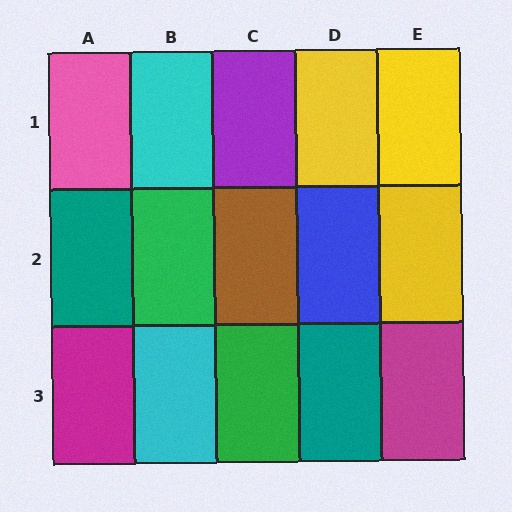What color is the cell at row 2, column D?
Blue.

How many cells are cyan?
2 cells are cyan.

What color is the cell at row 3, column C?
Green.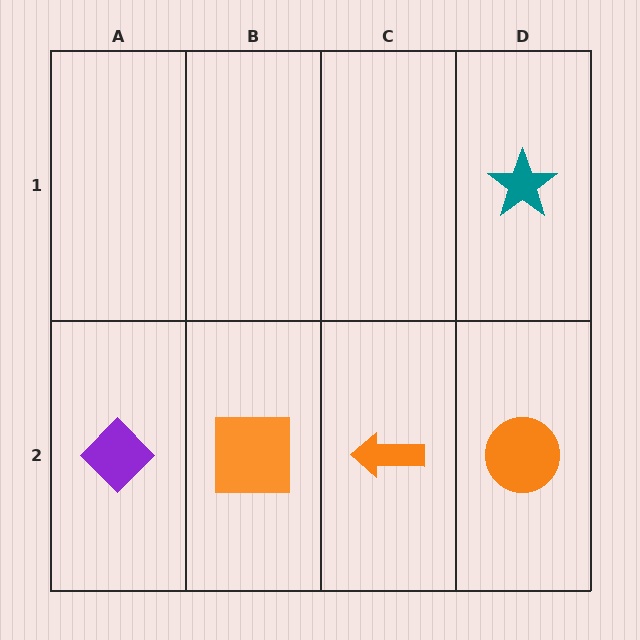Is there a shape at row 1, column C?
No, that cell is empty.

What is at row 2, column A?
A purple diamond.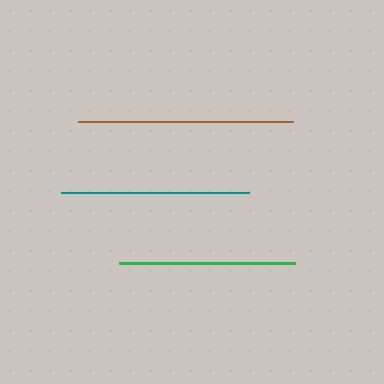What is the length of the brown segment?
The brown segment is approximately 215 pixels long.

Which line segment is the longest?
The brown line is the longest at approximately 215 pixels.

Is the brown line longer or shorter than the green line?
The brown line is longer than the green line.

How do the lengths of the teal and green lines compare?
The teal and green lines are approximately the same length.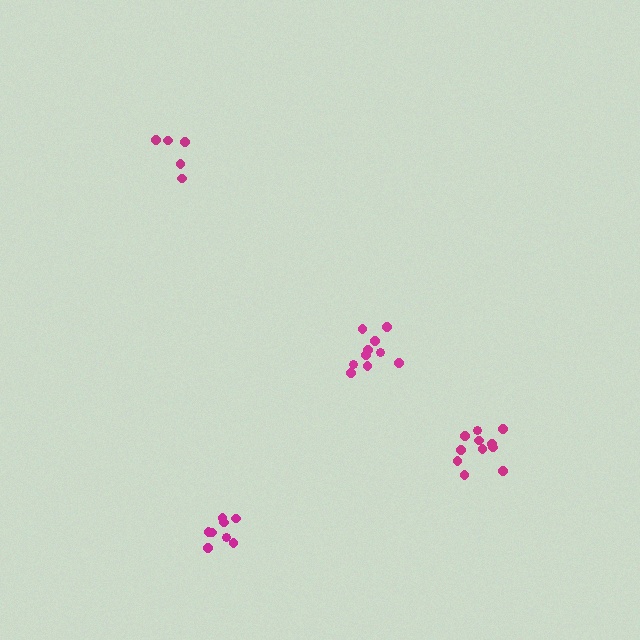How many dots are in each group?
Group 1: 8 dots, Group 2: 5 dots, Group 3: 11 dots, Group 4: 10 dots (34 total).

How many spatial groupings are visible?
There are 4 spatial groupings.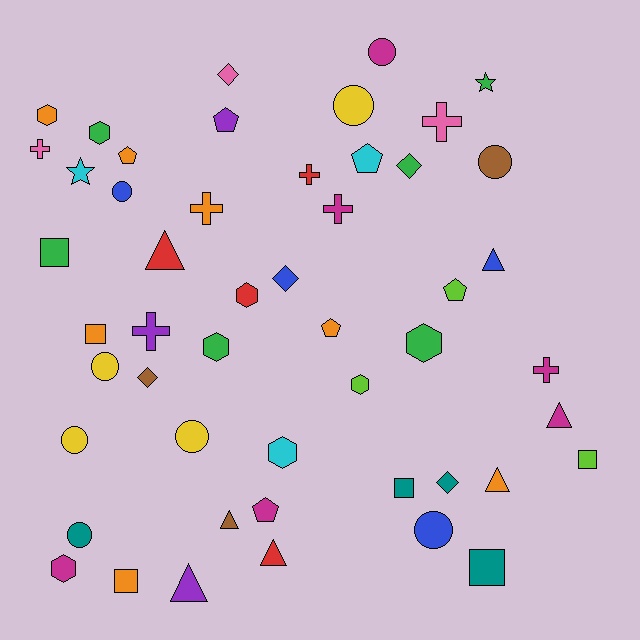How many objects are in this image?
There are 50 objects.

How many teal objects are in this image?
There are 4 teal objects.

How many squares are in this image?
There are 6 squares.